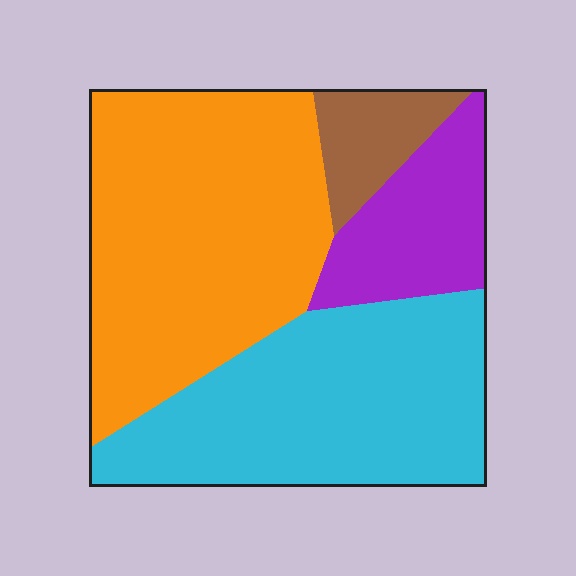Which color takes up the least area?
Brown, at roughly 10%.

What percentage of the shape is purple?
Purple takes up less than a sixth of the shape.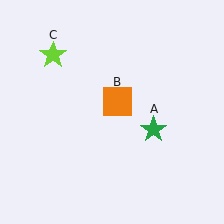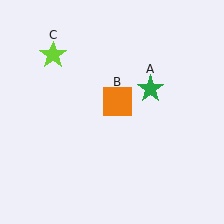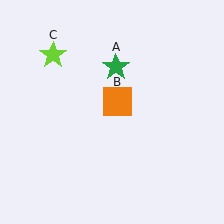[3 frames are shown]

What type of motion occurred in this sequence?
The green star (object A) rotated counterclockwise around the center of the scene.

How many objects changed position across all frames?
1 object changed position: green star (object A).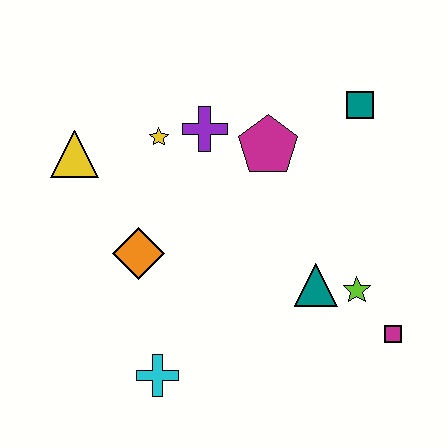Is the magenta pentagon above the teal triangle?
Yes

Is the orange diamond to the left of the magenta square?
Yes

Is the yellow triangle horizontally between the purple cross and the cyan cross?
No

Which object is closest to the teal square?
The magenta pentagon is closest to the teal square.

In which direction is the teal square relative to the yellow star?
The teal square is to the right of the yellow star.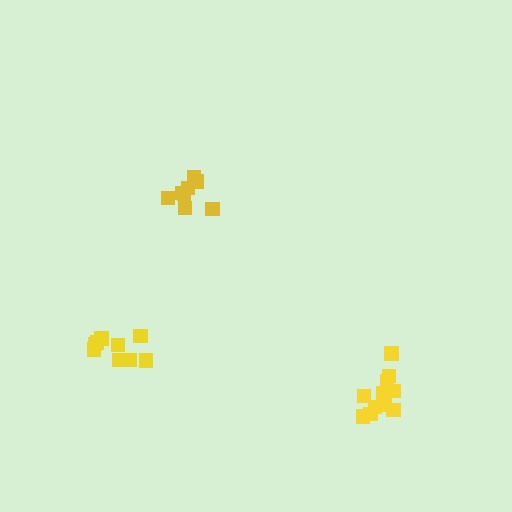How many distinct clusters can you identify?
There are 3 distinct clusters.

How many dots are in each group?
Group 1: 9 dots, Group 2: 13 dots, Group 3: 8 dots (30 total).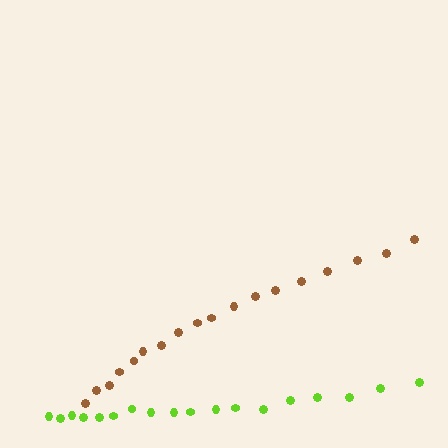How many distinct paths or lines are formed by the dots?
There are 2 distinct paths.